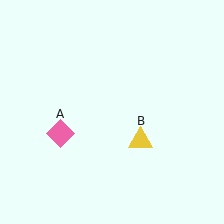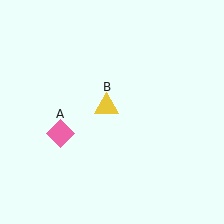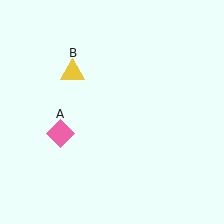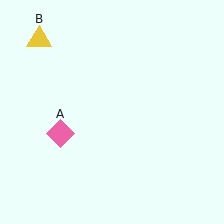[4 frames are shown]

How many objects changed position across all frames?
1 object changed position: yellow triangle (object B).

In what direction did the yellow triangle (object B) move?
The yellow triangle (object B) moved up and to the left.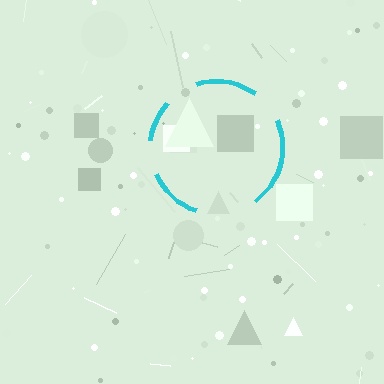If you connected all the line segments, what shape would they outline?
They would outline a circle.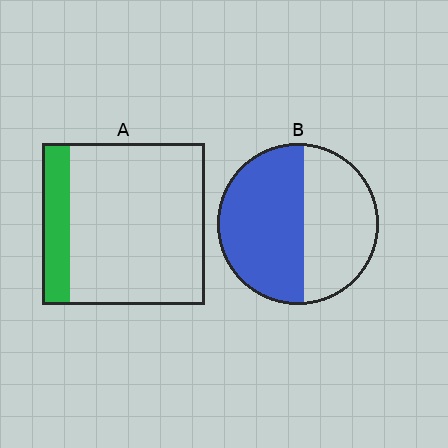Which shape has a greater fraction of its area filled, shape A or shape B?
Shape B.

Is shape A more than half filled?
No.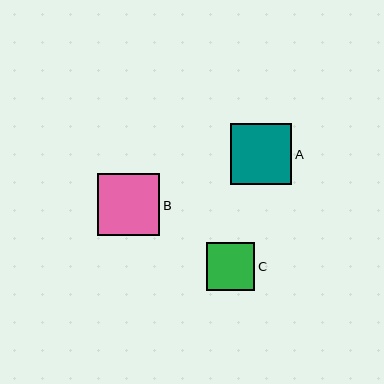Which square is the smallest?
Square C is the smallest with a size of approximately 48 pixels.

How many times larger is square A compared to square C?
Square A is approximately 1.3 times the size of square C.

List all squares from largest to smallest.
From largest to smallest: B, A, C.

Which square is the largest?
Square B is the largest with a size of approximately 62 pixels.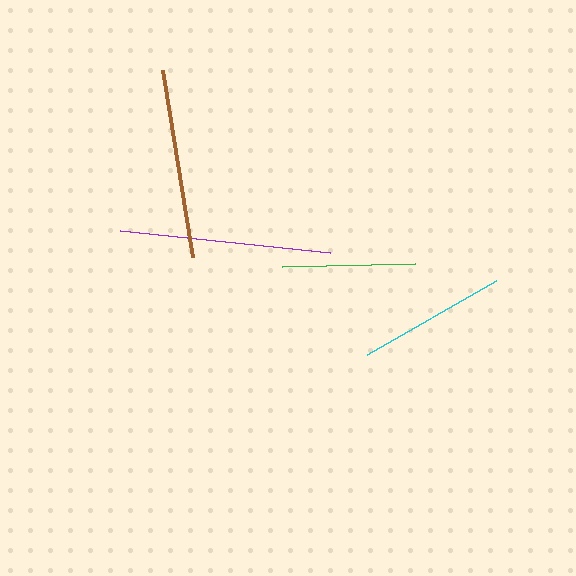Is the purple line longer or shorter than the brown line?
The purple line is longer than the brown line.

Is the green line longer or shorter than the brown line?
The brown line is longer than the green line.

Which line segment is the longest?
The purple line is the longest at approximately 211 pixels.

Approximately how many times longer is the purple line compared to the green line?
The purple line is approximately 1.6 times the length of the green line.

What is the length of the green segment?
The green segment is approximately 133 pixels long.